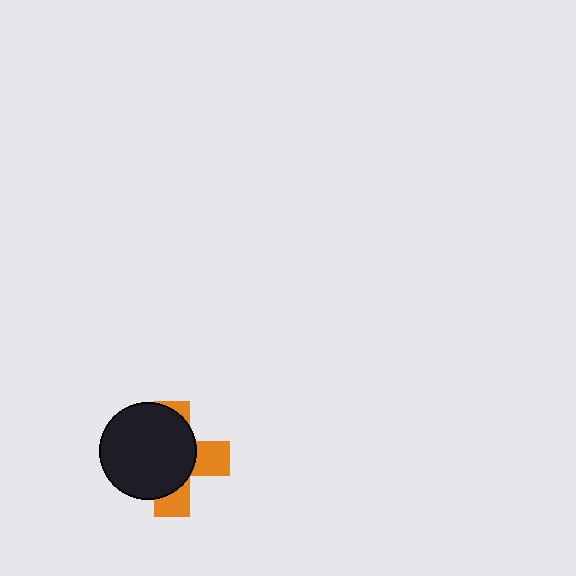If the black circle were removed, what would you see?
You would see the complete orange cross.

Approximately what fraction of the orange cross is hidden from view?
Roughly 65% of the orange cross is hidden behind the black circle.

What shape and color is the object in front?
The object in front is a black circle.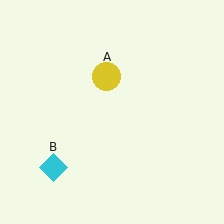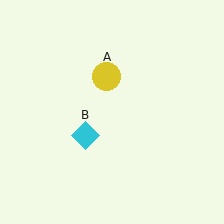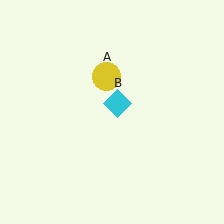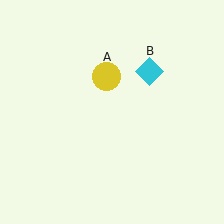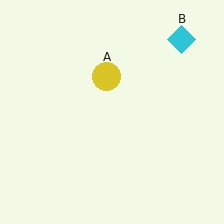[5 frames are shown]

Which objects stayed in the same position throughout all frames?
Yellow circle (object A) remained stationary.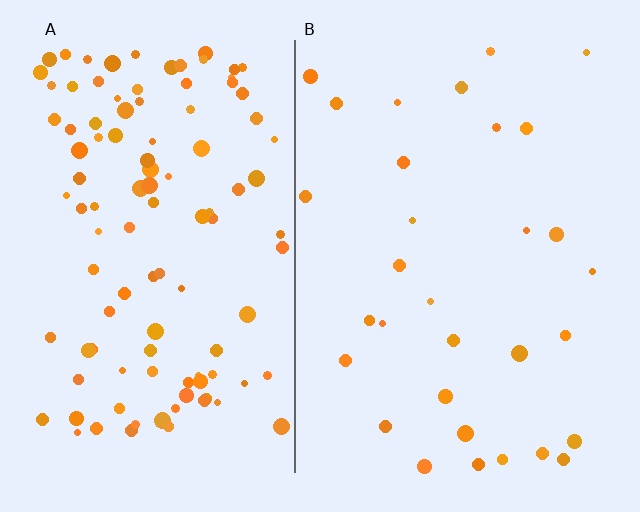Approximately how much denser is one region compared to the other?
Approximately 3.5× — region A over region B.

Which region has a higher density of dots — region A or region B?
A (the left).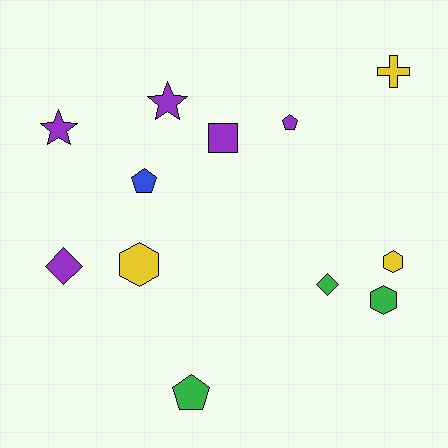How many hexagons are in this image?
There are 3 hexagons.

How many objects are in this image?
There are 12 objects.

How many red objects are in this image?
There are no red objects.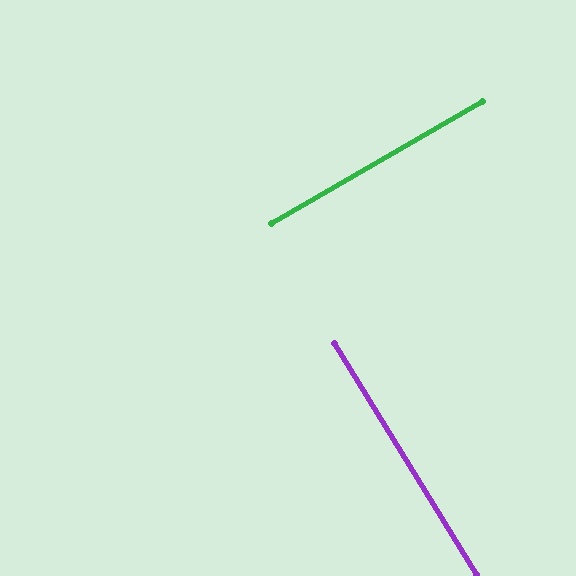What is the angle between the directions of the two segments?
Approximately 89 degrees.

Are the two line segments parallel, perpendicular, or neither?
Perpendicular — they meet at approximately 89°.